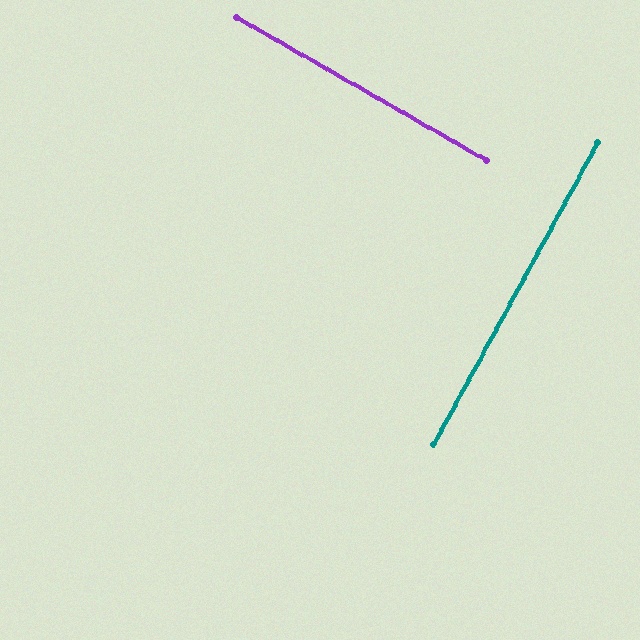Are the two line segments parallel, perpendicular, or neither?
Perpendicular — they meet at approximately 89°.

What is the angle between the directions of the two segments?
Approximately 89 degrees.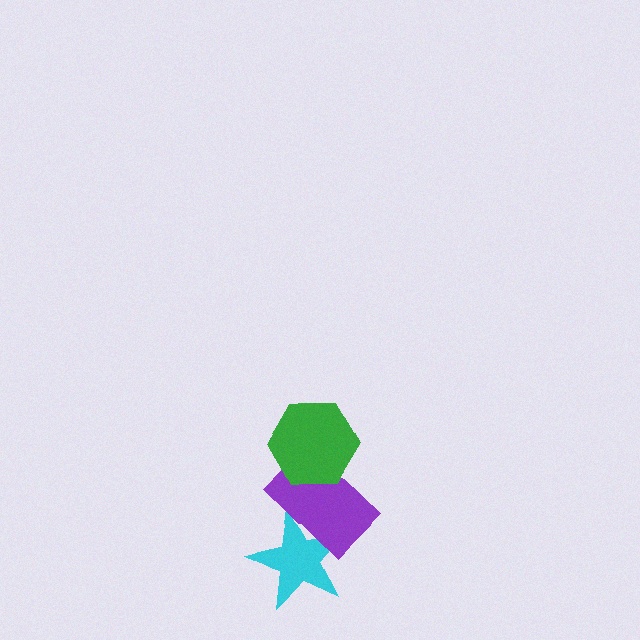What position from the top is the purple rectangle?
The purple rectangle is 2nd from the top.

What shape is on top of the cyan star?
The purple rectangle is on top of the cyan star.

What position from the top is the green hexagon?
The green hexagon is 1st from the top.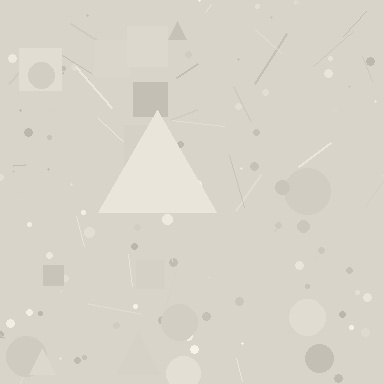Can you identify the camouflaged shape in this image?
The camouflaged shape is a triangle.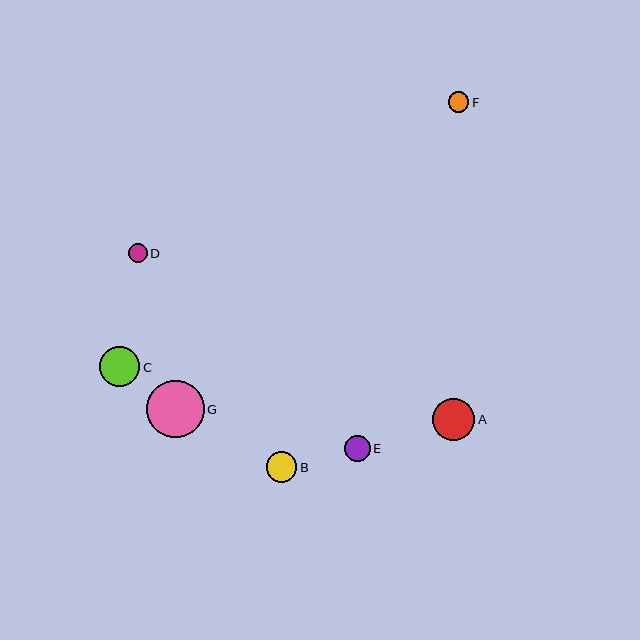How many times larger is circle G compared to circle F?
Circle G is approximately 2.8 times the size of circle F.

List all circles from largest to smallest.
From largest to smallest: G, A, C, B, E, F, D.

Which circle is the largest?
Circle G is the largest with a size of approximately 58 pixels.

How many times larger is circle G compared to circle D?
Circle G is approximately 3.1 times the size of circle D.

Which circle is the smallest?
Circle D is the smallest with a size of approximately 19 pixels.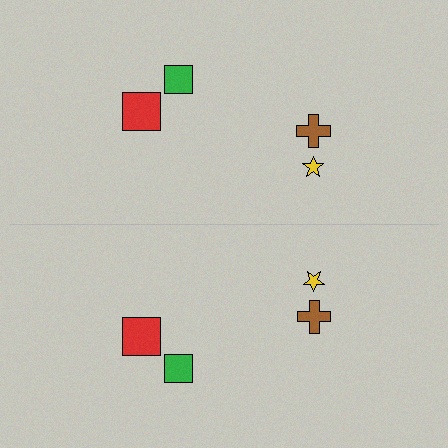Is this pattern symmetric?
Yes, this pattern has bilateral (reflection) symmetry.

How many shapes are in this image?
There are 8 shapes in this image.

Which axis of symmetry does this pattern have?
The pattern has a horizontal axis of symmetry running through the center of the image.